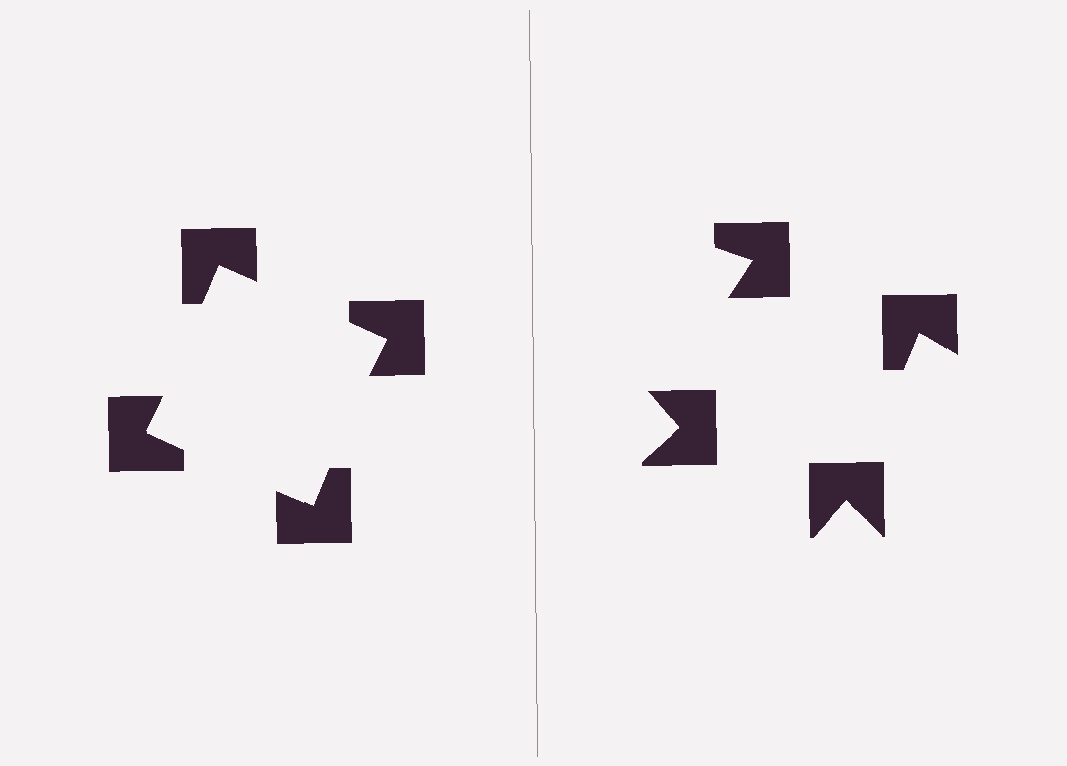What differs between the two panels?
The notched squares are positioned identically on both sides; only the wedge orientations differ. On the left they align to a square; on the right they are misaligned.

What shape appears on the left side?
An illusory square.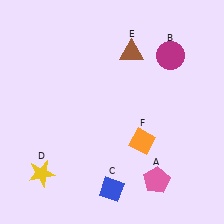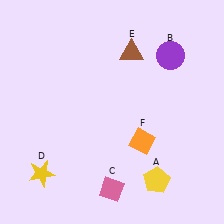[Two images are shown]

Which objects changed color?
A changed from pink to yellow. B changed from magenta to purple. C changed from blue to pink.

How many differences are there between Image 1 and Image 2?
There are 3 differences between the two images.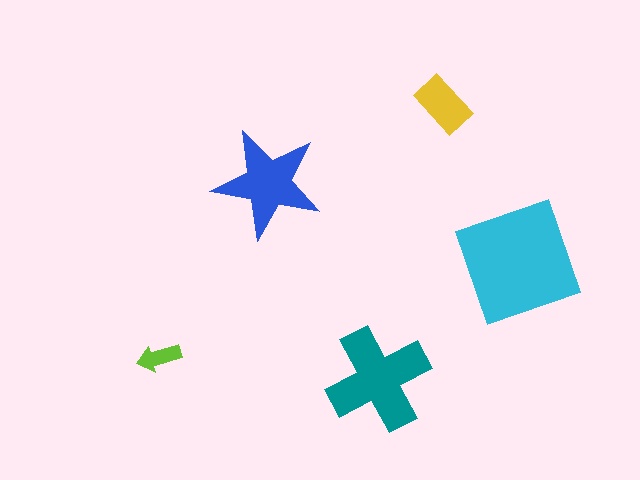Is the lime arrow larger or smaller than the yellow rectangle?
Smaller.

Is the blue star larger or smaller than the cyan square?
Smaller.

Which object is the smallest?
The lime arrow.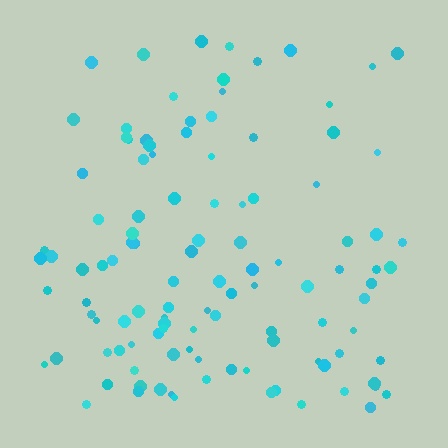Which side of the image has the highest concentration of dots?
The bottom.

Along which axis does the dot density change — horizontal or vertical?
Vertical.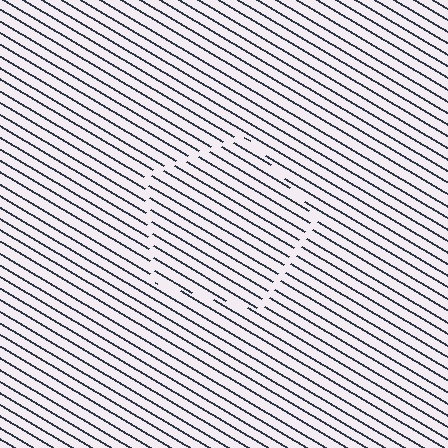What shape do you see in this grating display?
An illusory pentagon. The interior of the shape contains the same grating, shifted by half a period — the contour is defined by the phase discontinuity where line-ends from the inner and outer gratings abut.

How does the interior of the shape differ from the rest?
The interior of the shape contains the same grating, shifted by half a period — the contour is defined by the phase discontinuity where line-ends from the inner and outer gratings abut.